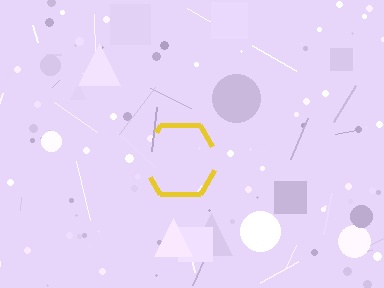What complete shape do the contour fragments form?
The contour fragments form a hexagon.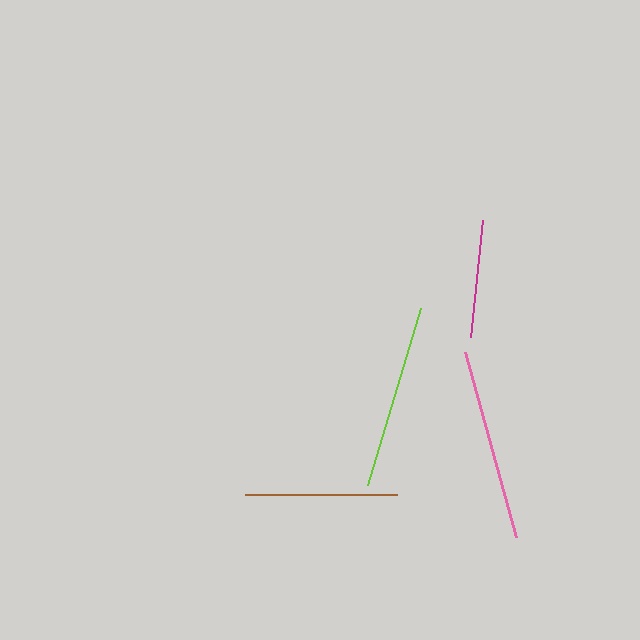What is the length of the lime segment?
The lime segment is approximately 185 pixels long.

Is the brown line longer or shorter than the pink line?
The pink line is longer than the brown line.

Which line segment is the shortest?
The magenta line is the shortest at approximately 118 pixels.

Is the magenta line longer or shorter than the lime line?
The lime line is longer than the magenta line.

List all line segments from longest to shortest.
From longest to shortest: pink, lime, brown, magenta.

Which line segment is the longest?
The pink line is the longest at approximately 192 pixels.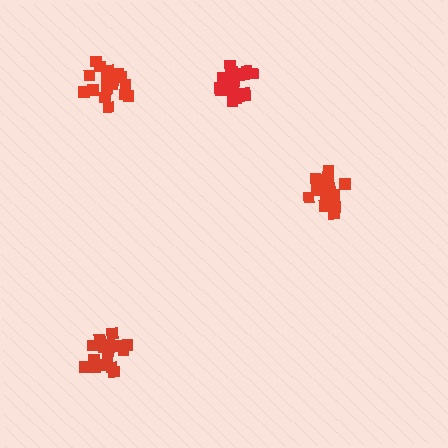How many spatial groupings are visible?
There are 4 spatial groupings.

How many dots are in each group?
Group 1: 21 dots, Group 2: 17 dots, Group 3: 19 dots, Group 4: 18 dots (75 total).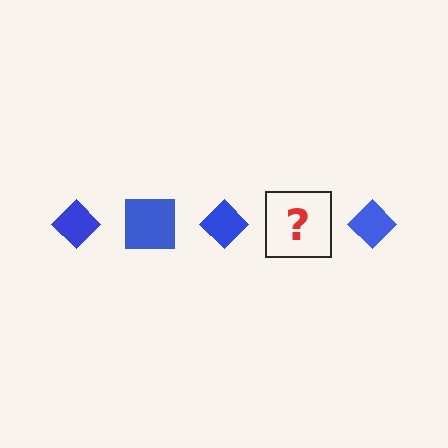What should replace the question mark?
The question mark should be replaced with a blue square.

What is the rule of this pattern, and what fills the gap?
The rule is that the pattern cycles through diamond, square shapes in blue. The gap should be filled with a blue square.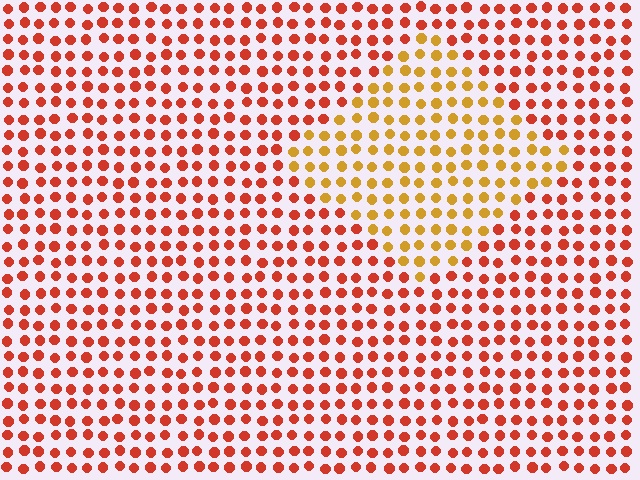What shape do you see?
I see a diamond.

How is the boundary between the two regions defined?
The boundary is defined purely by a slight shift in hue (about 36 degrees). Spacing, size, and orientation are identical on both sides.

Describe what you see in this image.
The image is filled with small red elements in a uniform arrangement. A diamond-shaped region is visible where the elements are tinted to a slightly different hue, forming a subtle color boundary.